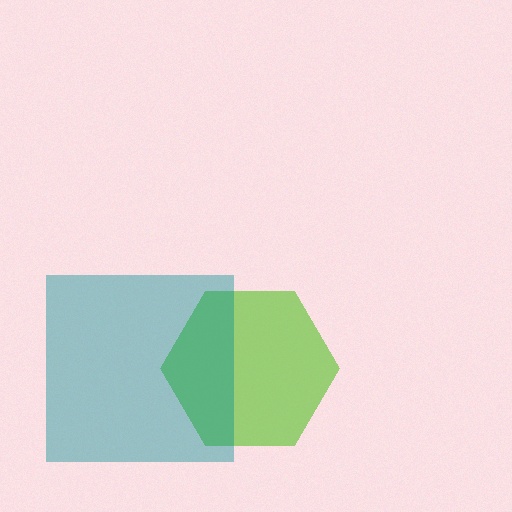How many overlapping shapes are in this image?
There are 2 overlapping shapes in the image.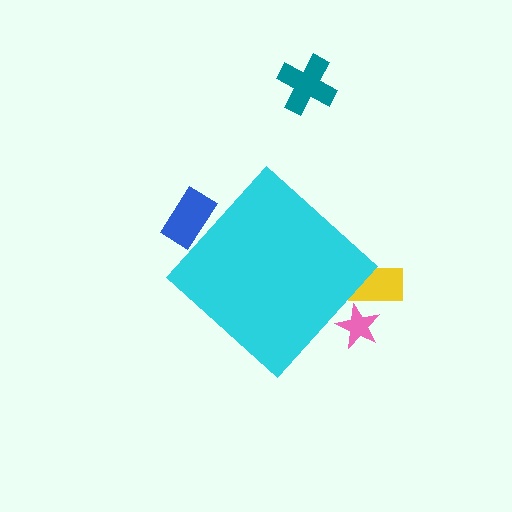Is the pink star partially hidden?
Yes, the pink star is partially hidden behind the cyan diamond.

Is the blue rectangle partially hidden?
Yes, the blue rectangle is partially hidden behind the cyan diamond.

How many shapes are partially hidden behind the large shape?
3 shapes are partially hidden.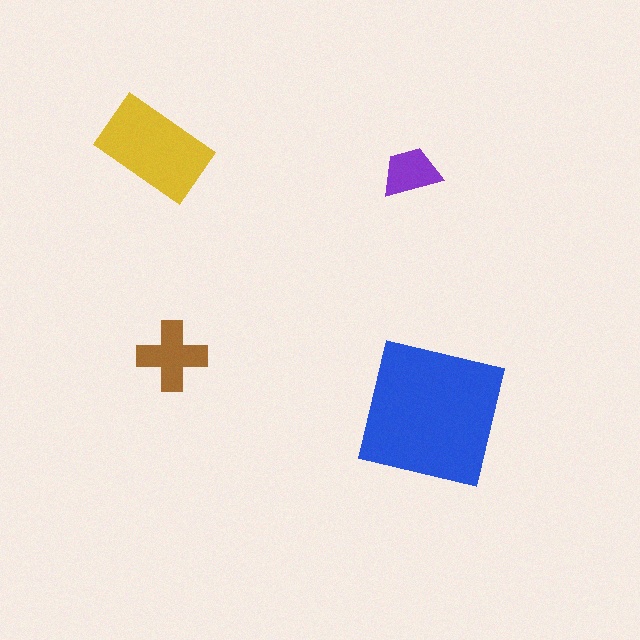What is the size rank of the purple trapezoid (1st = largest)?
4th.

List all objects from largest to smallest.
The blue square, the yellow rectangle, the brown cross, the purple trapezoid.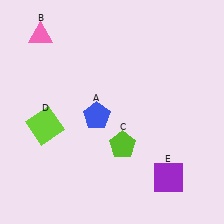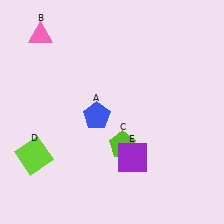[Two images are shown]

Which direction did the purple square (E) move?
The purple square (E) moved left.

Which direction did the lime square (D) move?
The lime square (D) moved down.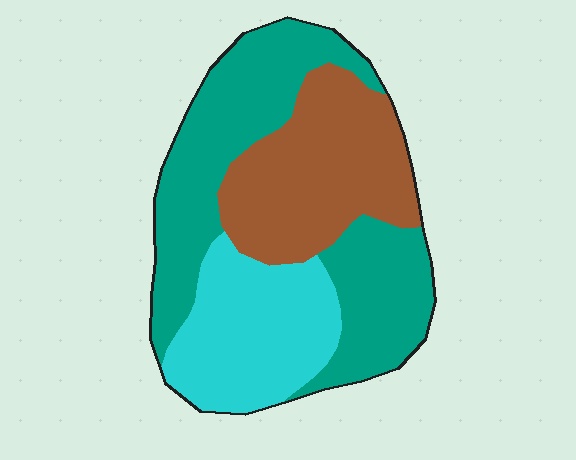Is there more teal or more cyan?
Teal.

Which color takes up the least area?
Cyan, at roughly 25%.